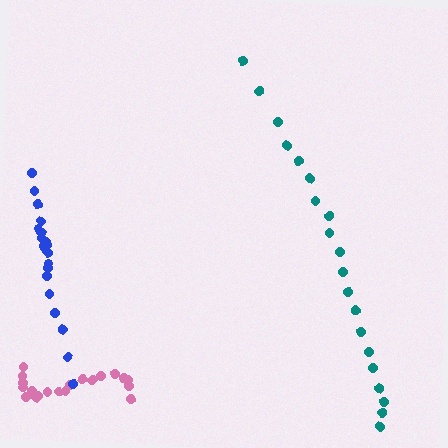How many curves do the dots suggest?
There are 3 distinct paths.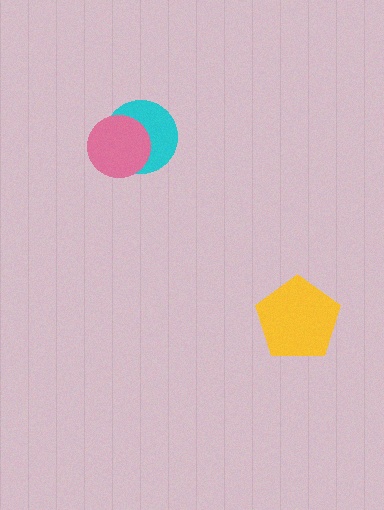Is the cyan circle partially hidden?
Yes, it is partially covered by another shape.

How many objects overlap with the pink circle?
1 object overlaps with the pink circle.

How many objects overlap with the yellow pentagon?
0 objects overlap with the yellow pentagon.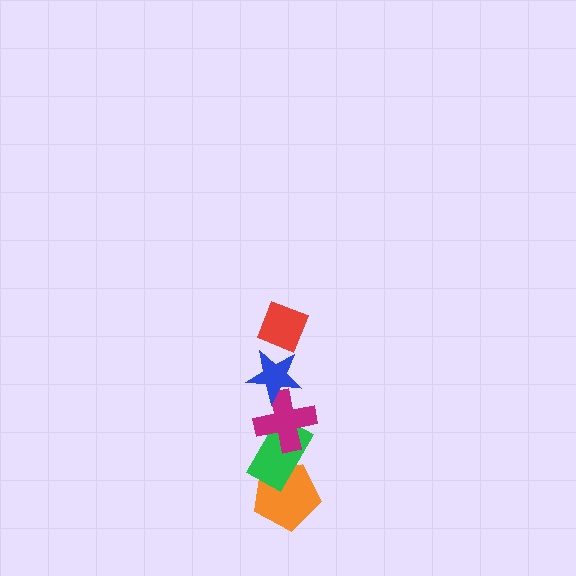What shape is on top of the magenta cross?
The blue star is on top of the magenta cross.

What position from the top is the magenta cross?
The magenta cross is 3rd from the top.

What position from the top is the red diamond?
The red diamond is 1st from the top.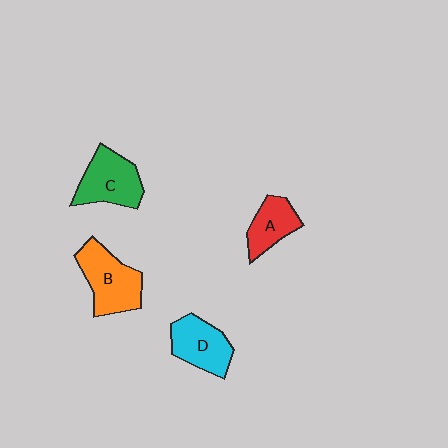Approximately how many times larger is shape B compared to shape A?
Approximately 1.5 times.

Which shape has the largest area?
Shape B (orange).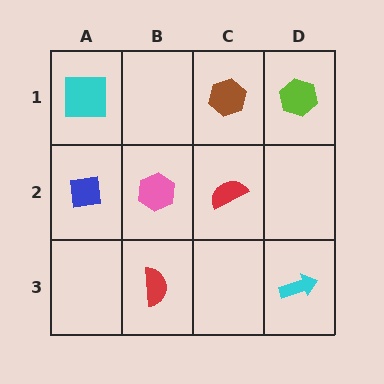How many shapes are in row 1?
3 shapes.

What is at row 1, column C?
A brown hexagon.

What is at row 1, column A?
A cyan square.